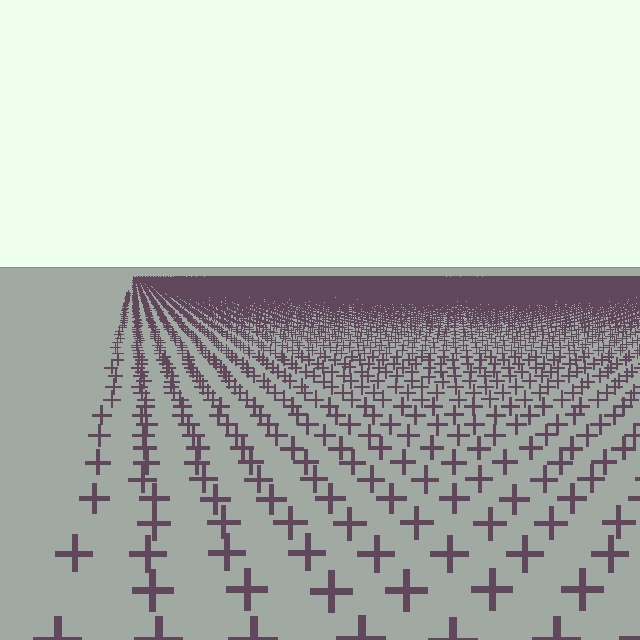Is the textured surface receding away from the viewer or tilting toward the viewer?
The surface is receding away from the viewer. Texture elements get smaller and denser toward the top.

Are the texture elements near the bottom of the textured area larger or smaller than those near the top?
Larger. Near the bottom, elements are closer to the viewer and appear at a bigger on-screen size.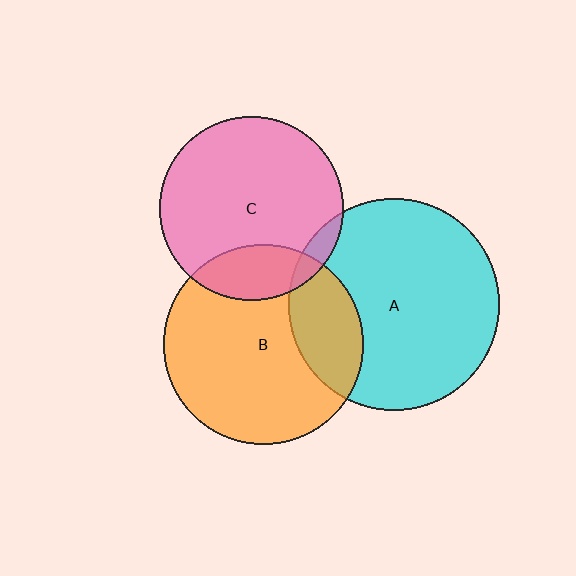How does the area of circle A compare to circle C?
Approximately 1.3 times.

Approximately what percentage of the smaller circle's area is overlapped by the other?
Approximately 25%.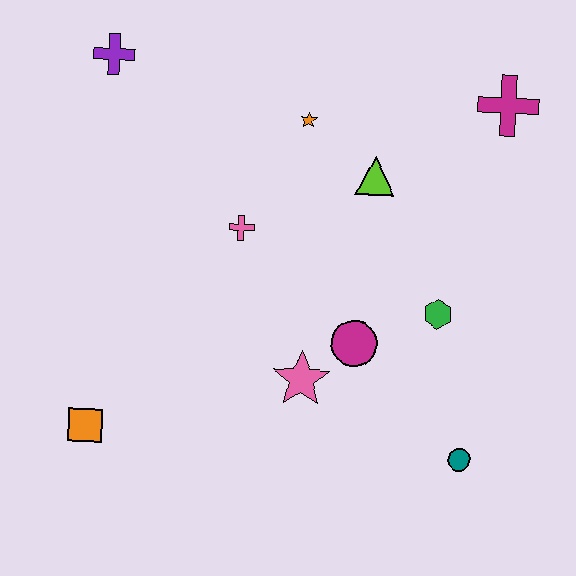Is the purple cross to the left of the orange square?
No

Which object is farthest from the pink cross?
The teal circle is farthest from the pink cross.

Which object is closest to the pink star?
The magenta circle is closest to the pink star.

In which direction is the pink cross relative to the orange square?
The pink cross is above the orange square.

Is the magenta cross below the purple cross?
Yes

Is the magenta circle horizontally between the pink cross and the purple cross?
No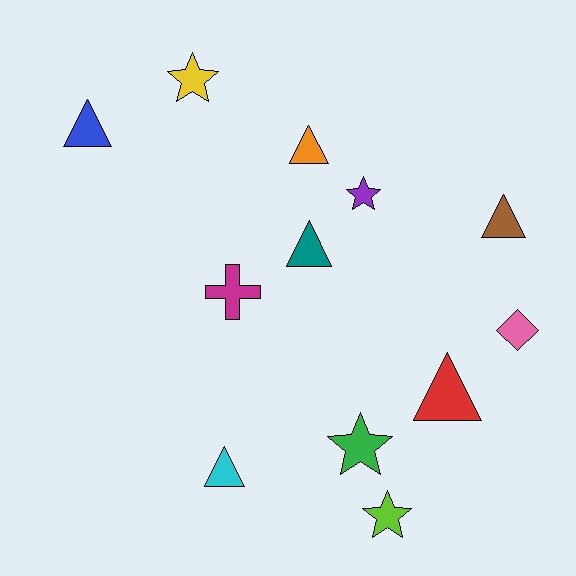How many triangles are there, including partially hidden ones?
There are 6 triangles.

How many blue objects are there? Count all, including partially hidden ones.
There is 1 blue object.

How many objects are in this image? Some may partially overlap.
There are 12 objects.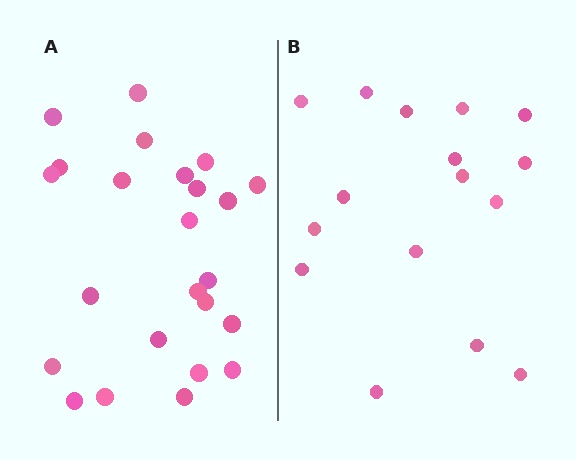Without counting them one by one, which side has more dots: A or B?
Region A (the left region) has more dots.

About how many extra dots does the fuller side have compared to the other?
Region A has roughly 8 or so more dots than region B.